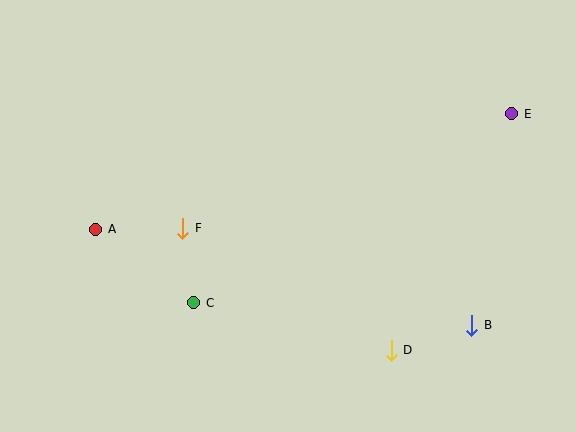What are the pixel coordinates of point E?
Point E is at (512, 114).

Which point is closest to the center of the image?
Point F at (183, 228) is closest to the center.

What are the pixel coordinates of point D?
Point D is at (391, 350).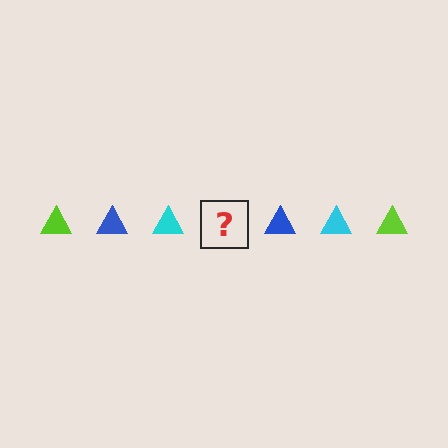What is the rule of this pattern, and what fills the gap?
The rule is that the pattern cycles through lime, blue, cyan triangles. The gap should be filled with a lime triangle.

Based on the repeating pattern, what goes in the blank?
The blank should be a lime triangle.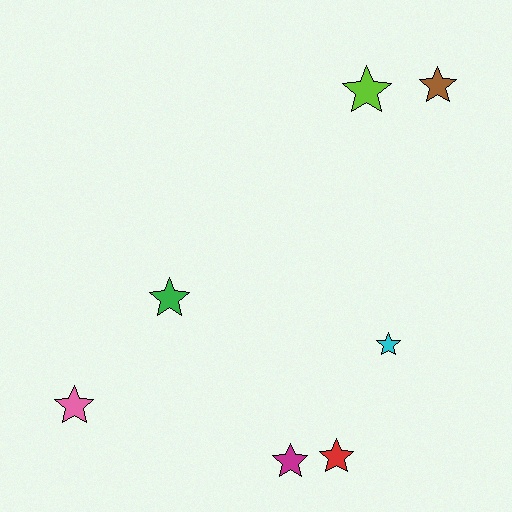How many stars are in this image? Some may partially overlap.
There are 7 stars.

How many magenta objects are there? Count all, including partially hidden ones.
There is 1 magenta object.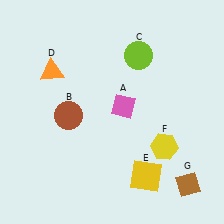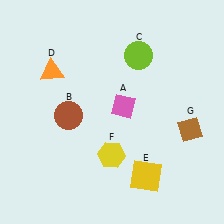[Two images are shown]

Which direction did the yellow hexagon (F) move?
The yellow hexagon (F) moved left.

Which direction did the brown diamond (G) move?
The brown diamond (G) moved up.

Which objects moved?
The objects that moved are: the yellow hexagon (F), the brown diamond (G).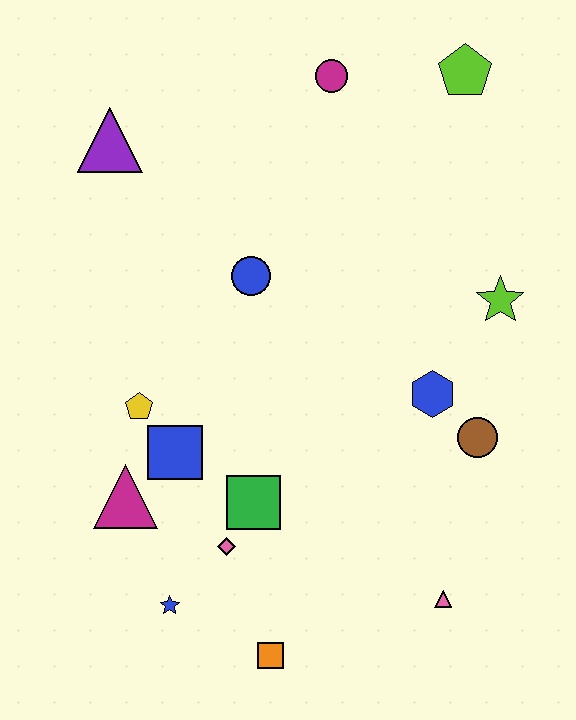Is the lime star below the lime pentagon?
Yes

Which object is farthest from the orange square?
The lime pentagon is farthest from the orange square.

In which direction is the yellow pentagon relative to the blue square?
The yellow pentagon is above the blue square.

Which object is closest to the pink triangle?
The brown circle is closest to the pink triangle.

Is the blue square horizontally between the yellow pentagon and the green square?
Yes